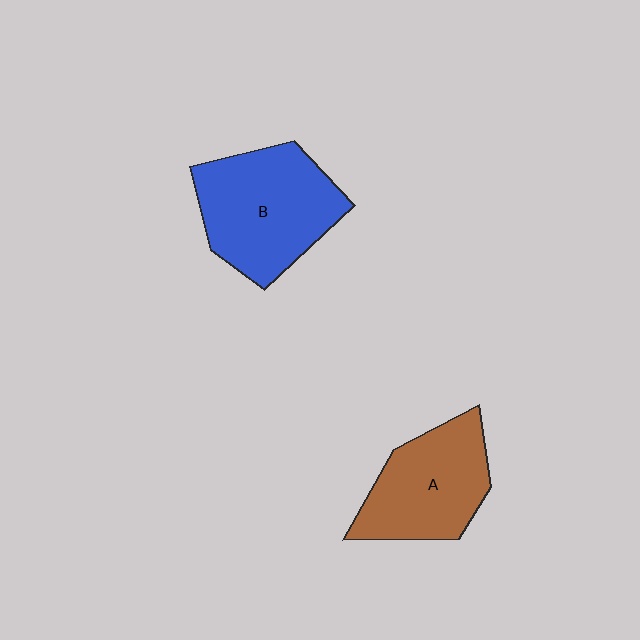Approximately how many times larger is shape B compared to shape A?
Approximately 1.2 times.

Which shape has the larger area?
Shape B (blue).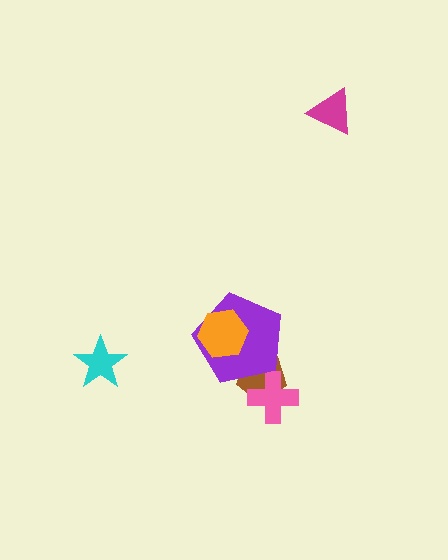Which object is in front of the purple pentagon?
The orange hexagon is in front of the purple pentagon.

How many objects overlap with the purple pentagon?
2 objects overlap with the purple pentagon.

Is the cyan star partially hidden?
No, no other shape covers it.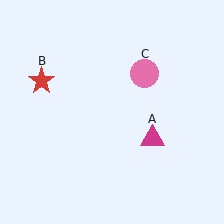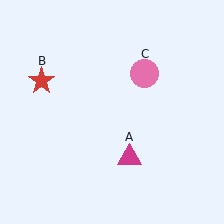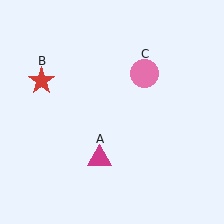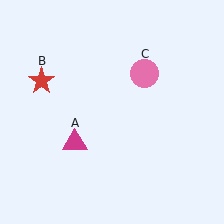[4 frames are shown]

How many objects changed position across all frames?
1 object changed position: magenta triangle (object A).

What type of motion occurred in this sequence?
The magenta triangle (object A) rotated clockwise around the center of the scene.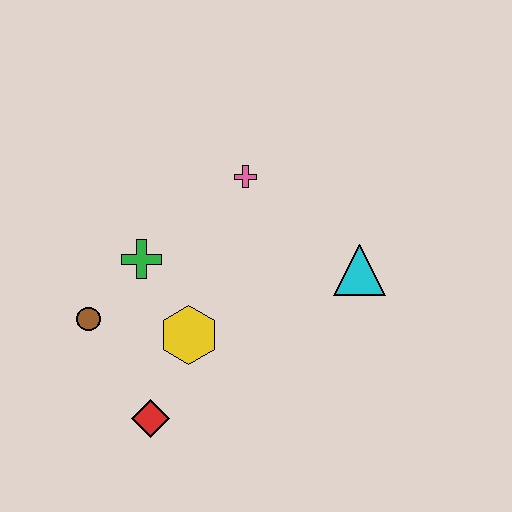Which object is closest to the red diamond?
The yellow hexagon is closest to the red diamond.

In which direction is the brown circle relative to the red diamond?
The brown circle is above the red diamond.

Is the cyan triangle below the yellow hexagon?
No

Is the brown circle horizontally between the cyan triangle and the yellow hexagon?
No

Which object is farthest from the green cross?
The cyan triangle is farthest from the green cross.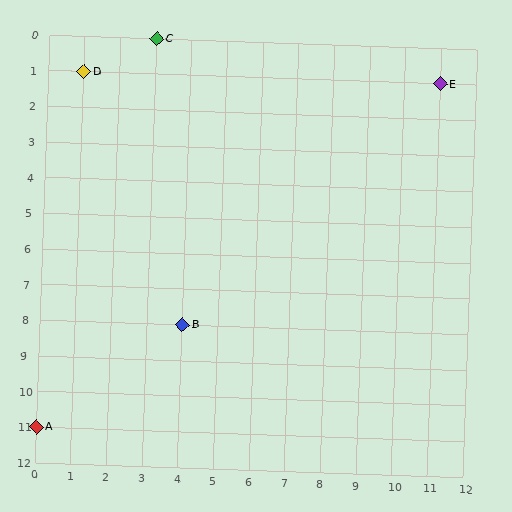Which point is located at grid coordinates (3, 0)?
Point C is at (3, 0).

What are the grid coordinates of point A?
Point A is at grid coordinates (0, 11).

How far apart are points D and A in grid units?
Points D and A are 1 column and 10 rows apart (about 10.0 grid units diagonally).